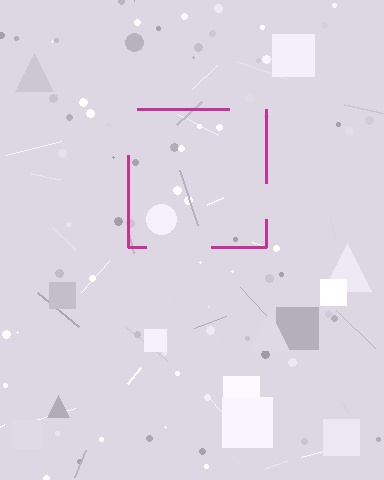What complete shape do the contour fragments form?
The contour fragments form a square.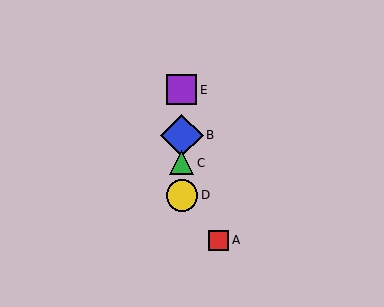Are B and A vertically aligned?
No, B is at x≈182 and A is at x≈219.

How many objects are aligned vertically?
4 objects (B, C, D, E) are aligned vertically.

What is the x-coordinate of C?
Object C is at x≈182.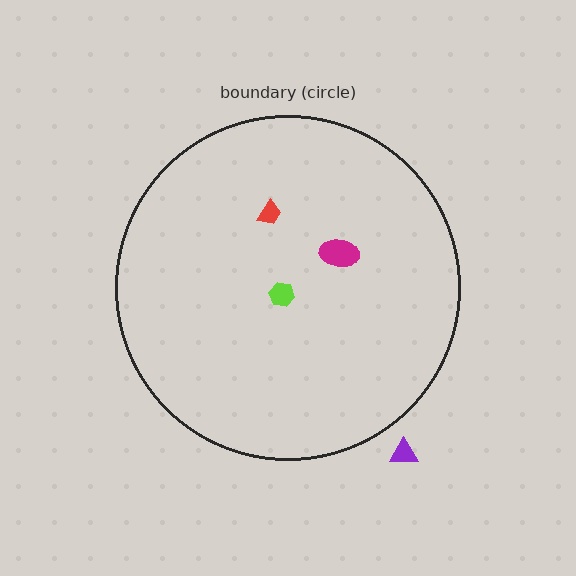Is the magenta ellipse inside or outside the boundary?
Inside.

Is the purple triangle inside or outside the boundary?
Outside.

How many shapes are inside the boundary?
3 inside, 1 outside.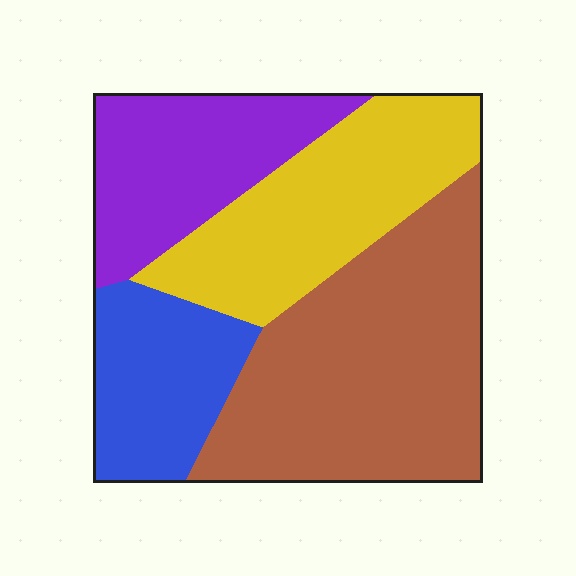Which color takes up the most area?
Brown, at roughly 40%.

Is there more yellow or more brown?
Brown.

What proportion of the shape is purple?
Purple takes up about one fifth (1/5) of the shape.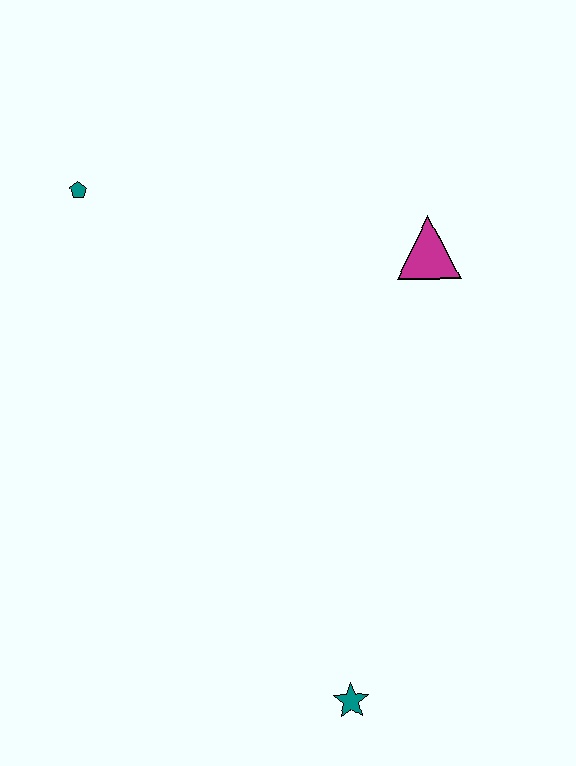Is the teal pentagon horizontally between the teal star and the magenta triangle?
No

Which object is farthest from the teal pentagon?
The teal star is farthest from the teal pentagon.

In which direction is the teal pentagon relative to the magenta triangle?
The teal pentagon is to the left of the magenta triangle.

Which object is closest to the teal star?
The magenta triangle is closest to the teal star.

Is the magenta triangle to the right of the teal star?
Yes